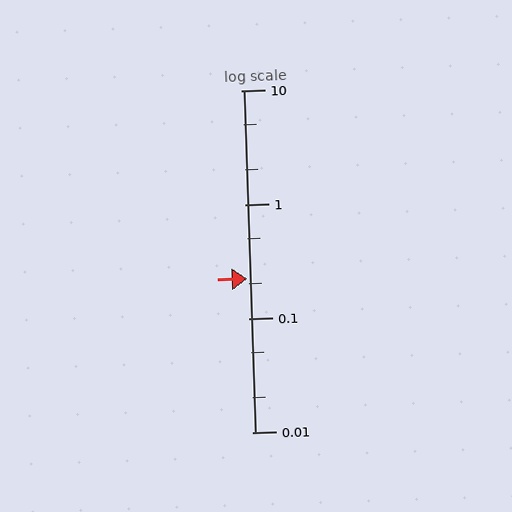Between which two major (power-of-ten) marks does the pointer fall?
The pointer is between 0.1 and 1.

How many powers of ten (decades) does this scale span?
The scale spans 3 decades, from 0.01 to 10.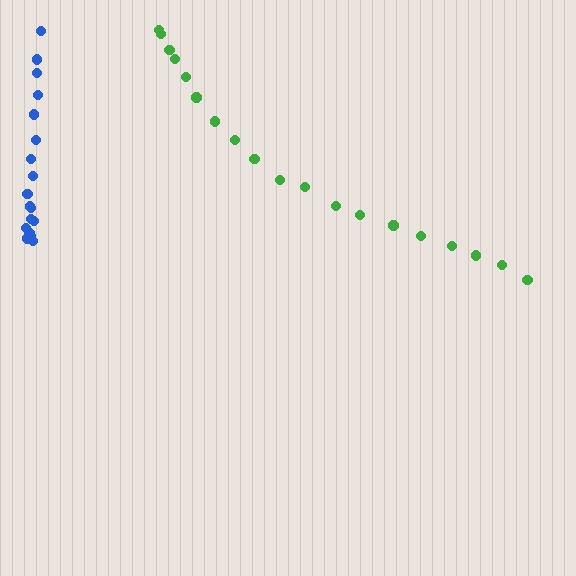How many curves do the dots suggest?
There are 2 distinct paths.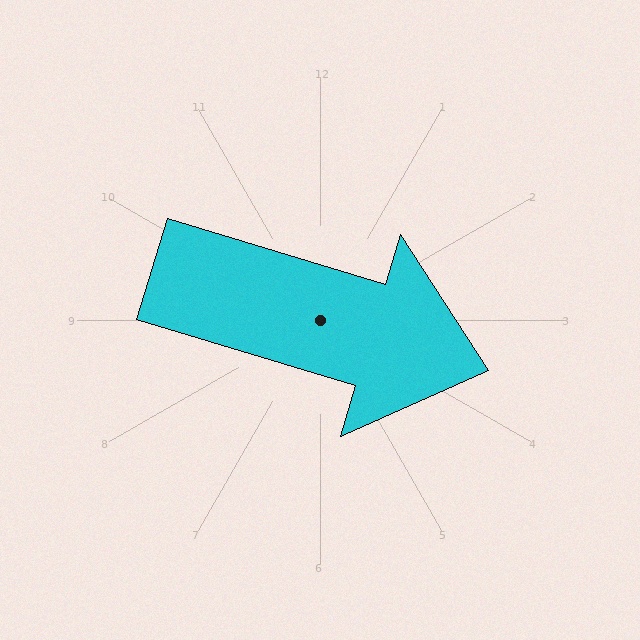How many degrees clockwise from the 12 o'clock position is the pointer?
Approximately 107 degrees.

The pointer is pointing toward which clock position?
Roughly 4 o'clock.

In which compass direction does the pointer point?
East.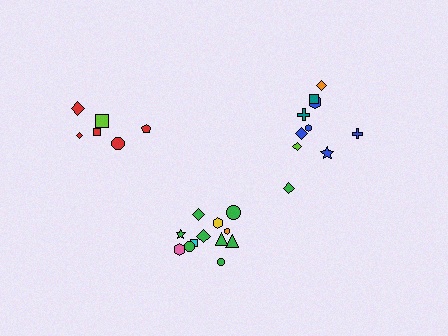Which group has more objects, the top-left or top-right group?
The top-right group.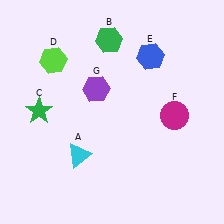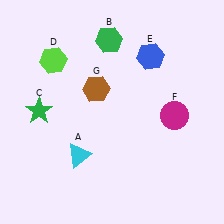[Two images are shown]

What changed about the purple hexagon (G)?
In Image 1, G is purple. In Image 2, it changed to brown.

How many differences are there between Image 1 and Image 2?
There is 1 difference between the two images.